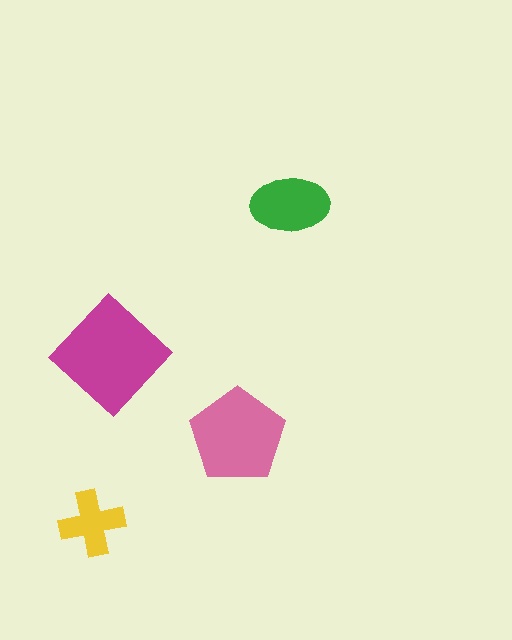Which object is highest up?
The green ellipse is topmost.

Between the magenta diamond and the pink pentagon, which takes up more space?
The magenta diamond.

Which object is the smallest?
The yellow cross.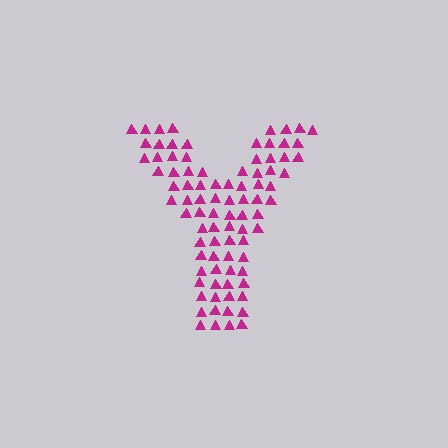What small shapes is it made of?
It is made of small triangles.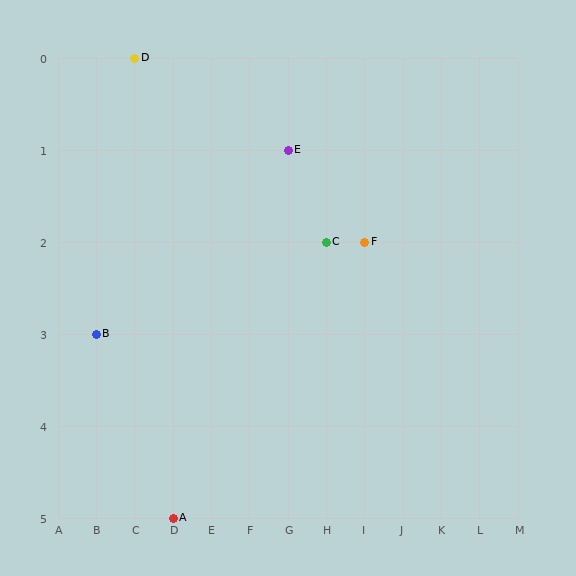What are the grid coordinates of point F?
Point F is at grid coordinates (I, 2).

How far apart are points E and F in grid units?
Points E and F are 2 columns and 1 row apart (about 2.2 grid units diagonally).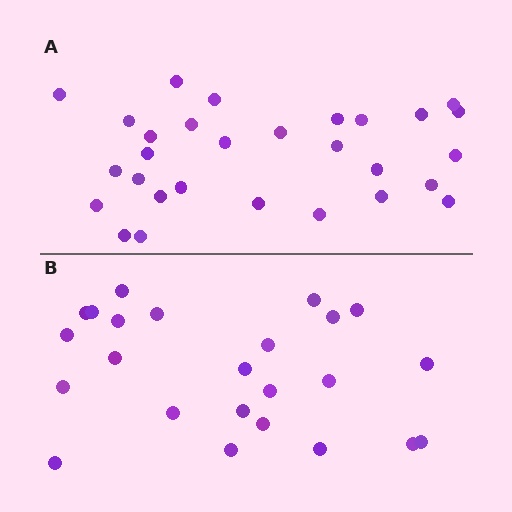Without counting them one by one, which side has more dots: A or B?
Region A (the top region) has more dots.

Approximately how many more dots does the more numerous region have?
Region A has about 5 more dots than region B.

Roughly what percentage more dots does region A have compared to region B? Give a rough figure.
About 20% more.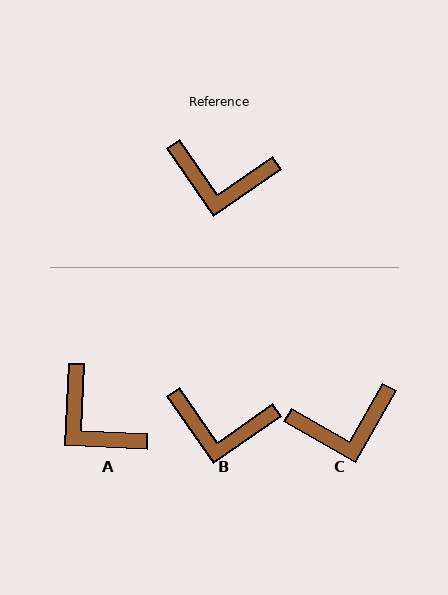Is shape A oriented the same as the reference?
No, it is off by about 38 degrees.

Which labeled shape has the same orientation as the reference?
B.